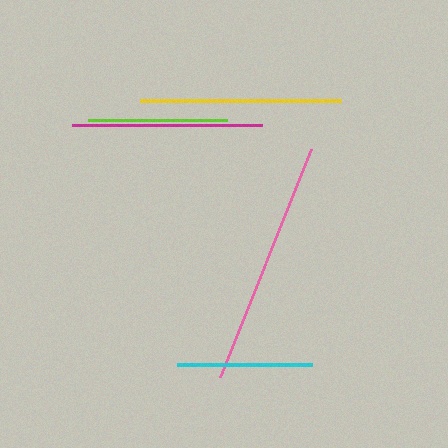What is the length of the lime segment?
The lime segment is approximately 139 pixels long.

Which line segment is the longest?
The pink line is the longest at approximately 246 pixels.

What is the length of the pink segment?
The pink segment is approximately 246 pixels long.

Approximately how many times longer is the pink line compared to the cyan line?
The pink line is approximately 1.8 times the length of the cyan line.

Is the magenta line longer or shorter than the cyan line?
The magenta line is longer than the cyan line.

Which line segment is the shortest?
The cyan line is the shortest at approximately 136 pixels.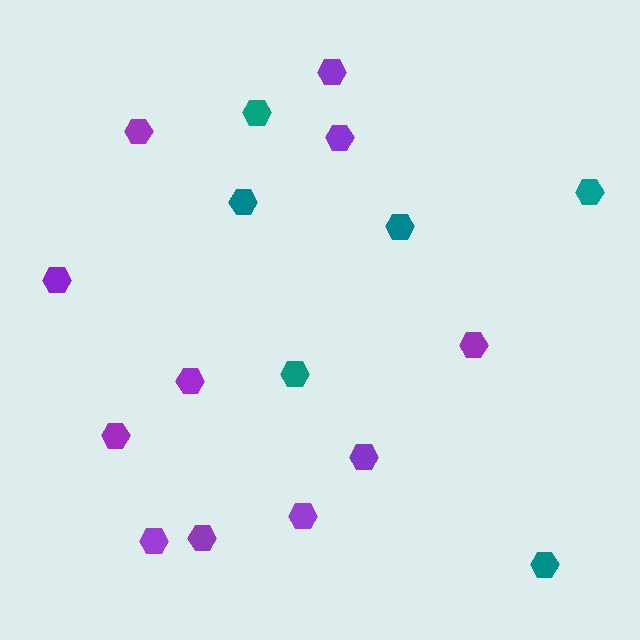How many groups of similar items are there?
There are 2 groups: one group of teal hexagons (6) and one group of purple hexagons (11).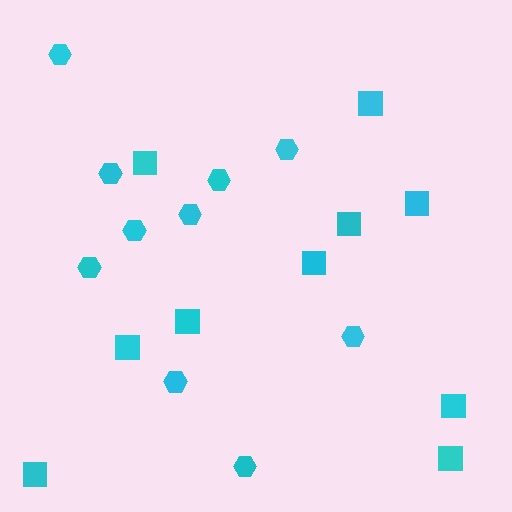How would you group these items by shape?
There are 2 groups: one group of hexagons (10) and one group of squares (10).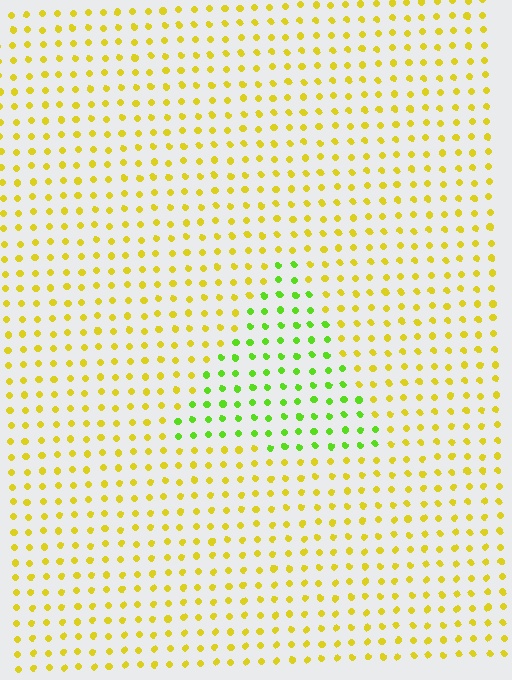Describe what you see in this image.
The image is filled with small yellow elements in a uniform arrangement. A triangle-shaped region is visible where the elements are tinted to a slightly different hue, forming a subtle color boundary.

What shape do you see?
I see a triangle.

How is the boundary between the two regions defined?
The boundary is defined purely by a slight shift in hue (about 46 degrees). Spacing, size, and orientation are identical on both sides.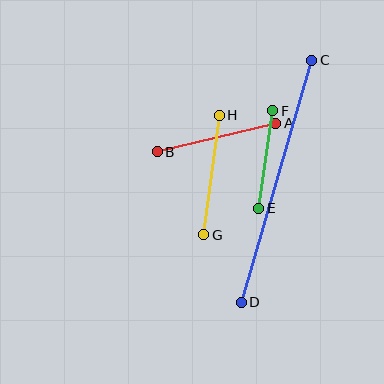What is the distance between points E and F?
The distance is approximately 99 pixels.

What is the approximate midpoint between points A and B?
The midpoint is at approximately (216, 138) pixels.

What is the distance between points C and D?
The distance is approximately 252 pixels.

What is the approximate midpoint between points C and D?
The midpoint is at approximately (277, 181) pixels.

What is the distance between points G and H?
The distance is approximately 120 pixels.